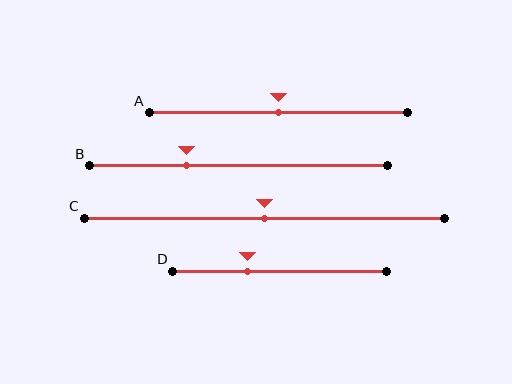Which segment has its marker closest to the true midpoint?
Segment A has its marker closest to the true midpoint.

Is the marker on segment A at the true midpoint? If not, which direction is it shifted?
Yes, the marker on segment A is at the true midpoint.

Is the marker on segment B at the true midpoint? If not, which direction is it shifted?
No, the marker on segment B is shifted to the left by about 17% of the segment length.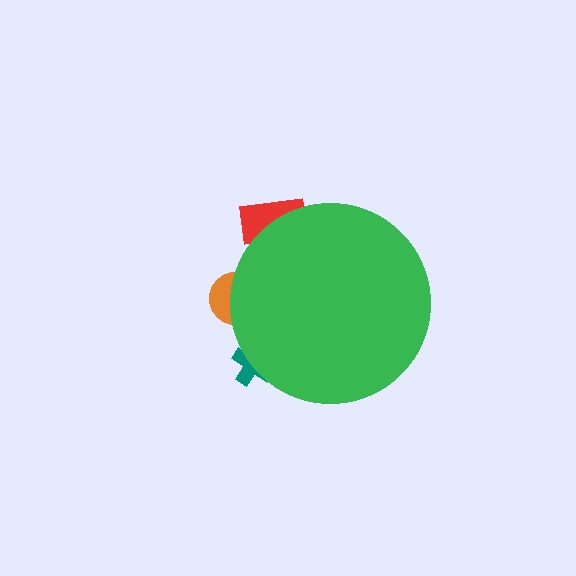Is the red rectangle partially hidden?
Yes, the red rectangle is partially hidden behind the green circle.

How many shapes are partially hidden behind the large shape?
3 shapes are partially hidden.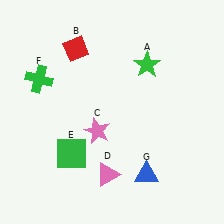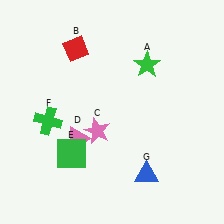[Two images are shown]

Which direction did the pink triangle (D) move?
The pink triangle (D) moved up.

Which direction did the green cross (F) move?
The green cross (F) moved down.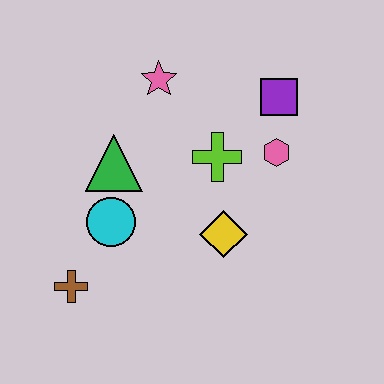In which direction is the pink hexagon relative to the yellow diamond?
The pink hexagon is above the yellow diamond.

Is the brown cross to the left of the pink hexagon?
Yes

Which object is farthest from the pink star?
The brown cross is farthest from the pink star.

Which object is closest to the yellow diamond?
The lime cross is closest to the yellow diamond.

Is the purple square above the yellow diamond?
Yes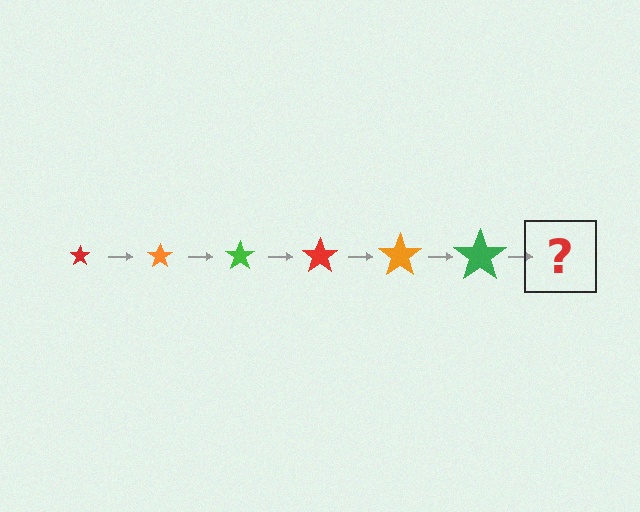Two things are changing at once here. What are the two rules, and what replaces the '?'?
The two rules are that the star grows larger each step and the color cycles through red, orange, and green. The '?' should be a red star, larger than the previous one.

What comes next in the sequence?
The next element should be a red star, larger than the previous one.